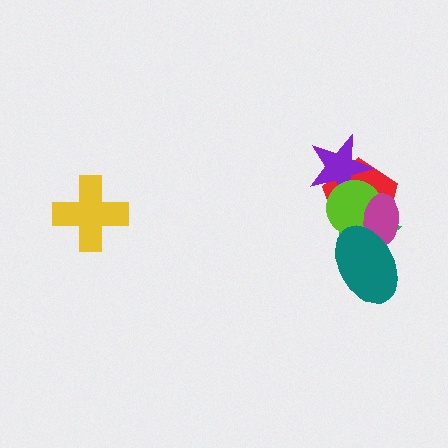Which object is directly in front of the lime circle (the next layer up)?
The magenta ellipse is directly in front of the lime circle.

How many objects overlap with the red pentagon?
5 objects overlap with the red pentagon.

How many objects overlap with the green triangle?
4 objects overlap with the green triangle.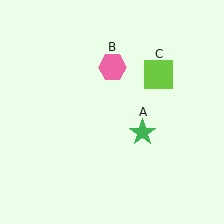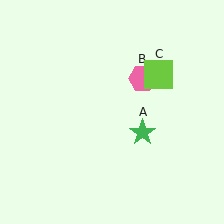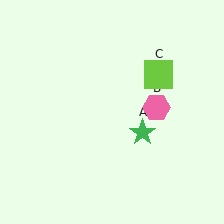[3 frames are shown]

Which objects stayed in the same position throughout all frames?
Green star (object A) and lime square (object C) remained stationary.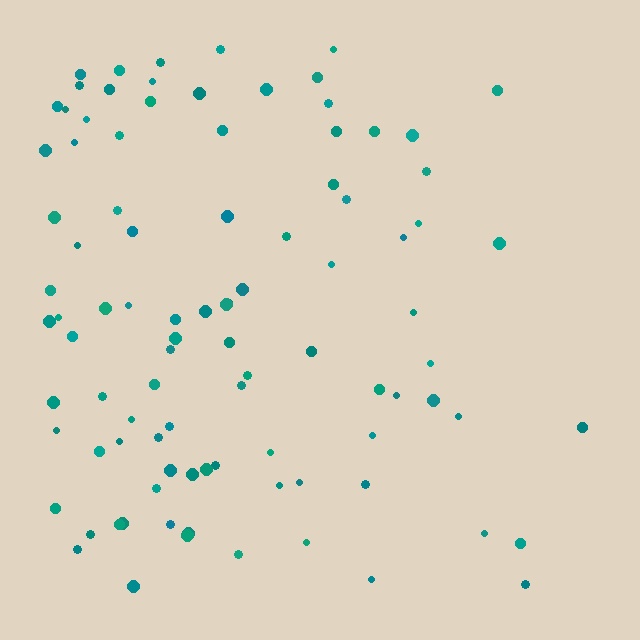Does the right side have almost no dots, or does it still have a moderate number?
Still a moderate number, just noticeably fewer than the left.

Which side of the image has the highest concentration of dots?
The left.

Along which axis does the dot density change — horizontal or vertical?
Horizontal.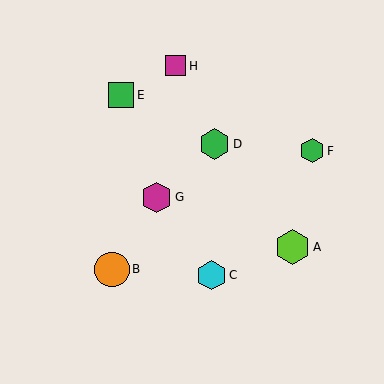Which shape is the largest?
The lime hexagon (labeled A) is the largest.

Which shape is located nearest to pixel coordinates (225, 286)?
The cyan hexagon (labeled C) at (211, 275) is nearest to that location.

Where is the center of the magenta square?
The center of the magenta square is at (176, 66).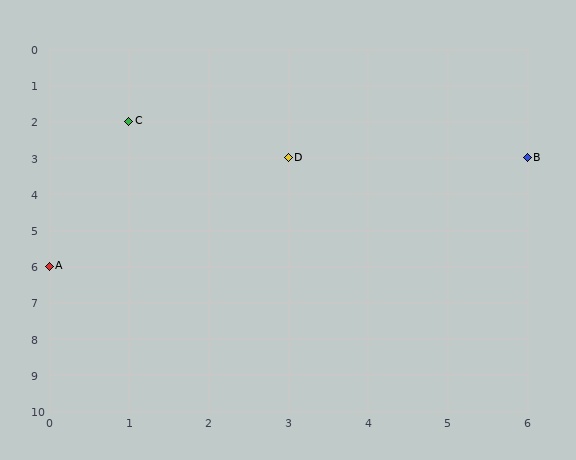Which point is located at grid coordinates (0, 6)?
Point A is at (0, 6).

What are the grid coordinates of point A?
Point A is at grid coordinates (0, 6).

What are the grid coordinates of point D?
Point D is at grid coordinates (3, 3).